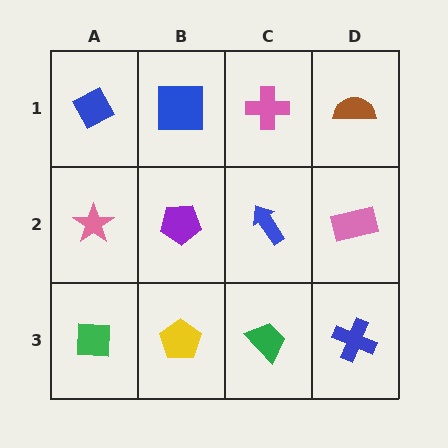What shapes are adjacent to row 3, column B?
A purple pentagon (row 2, column B), a green square (row 3, column A), a green trapezoid (row 3, column C).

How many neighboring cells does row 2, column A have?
3.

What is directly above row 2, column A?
A blue diamond.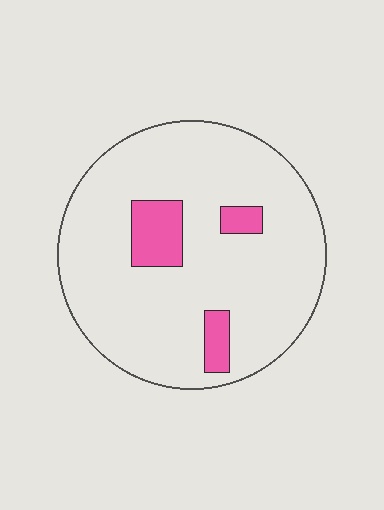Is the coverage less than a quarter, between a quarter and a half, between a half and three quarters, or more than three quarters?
Less than a quarter.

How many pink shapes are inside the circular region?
3.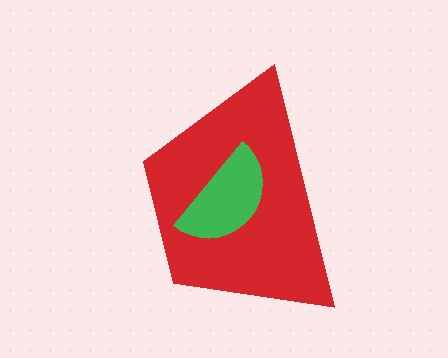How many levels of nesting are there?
2.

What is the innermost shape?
The green semicircle.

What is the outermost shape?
The red trapezoid.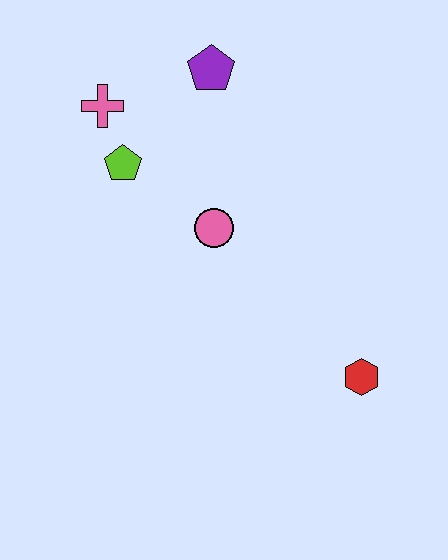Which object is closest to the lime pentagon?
The pink cross is closest to the lime pentagon.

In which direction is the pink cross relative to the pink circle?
The pink cross is above the pink circle.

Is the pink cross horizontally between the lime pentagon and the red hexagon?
No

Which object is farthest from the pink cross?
The red hexagon is farthest from the pink cross.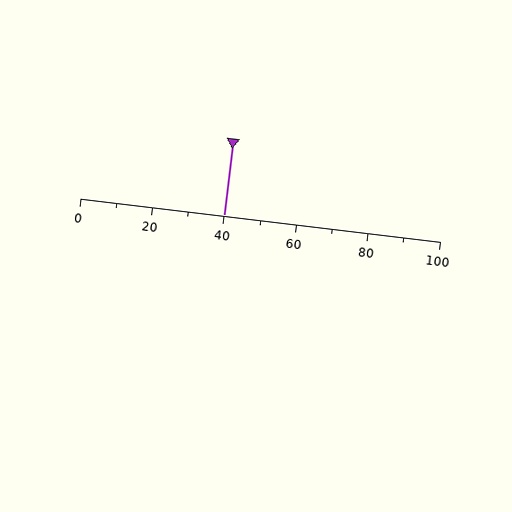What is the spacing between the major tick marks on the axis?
The major ticks are spaced 20 apart.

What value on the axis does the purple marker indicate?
The marker indicates approximately 40.